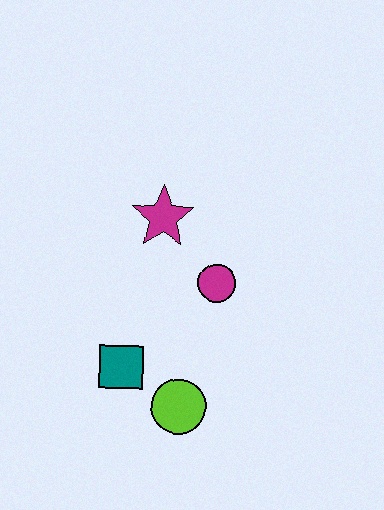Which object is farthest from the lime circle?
The magenta star is farthest from the lime circle.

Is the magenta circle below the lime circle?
No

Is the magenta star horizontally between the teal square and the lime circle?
Yes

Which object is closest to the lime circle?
The teal square is closest to the lime circle.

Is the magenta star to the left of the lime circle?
Yes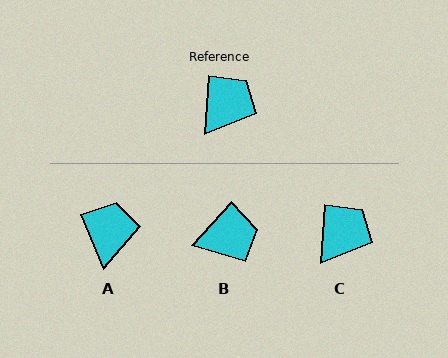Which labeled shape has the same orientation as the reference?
C.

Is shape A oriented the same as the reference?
No, it is off by about 27 degrees.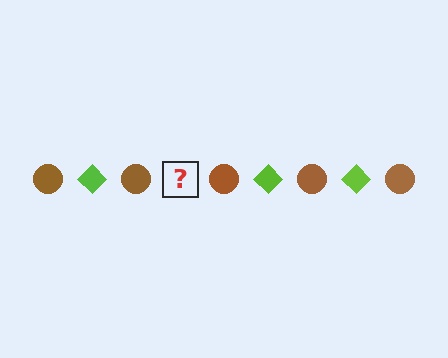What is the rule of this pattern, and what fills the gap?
The rule is that the pattern alternates between brown circle and lime diamond. The gap should be filled with a lime diamond.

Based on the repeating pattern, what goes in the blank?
The blank should be a lime diamond.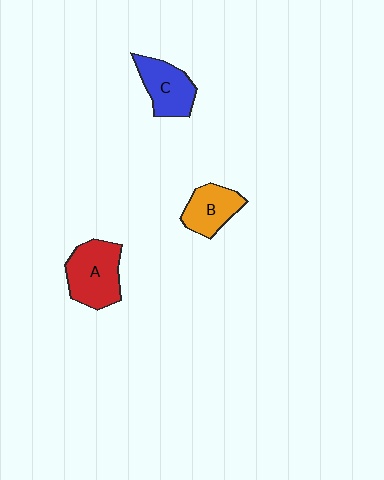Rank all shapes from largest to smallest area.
From largest to smallest: A (red), C (blue), B (orange).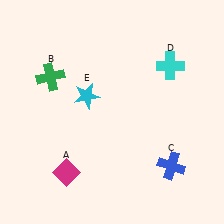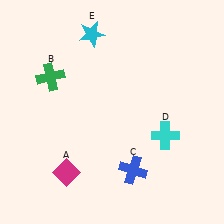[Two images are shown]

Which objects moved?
The objects that moved are: the blue cross (C), the cyan cross (D), the cyan star (E).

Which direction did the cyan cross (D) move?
The cyan cross (D) moved down.